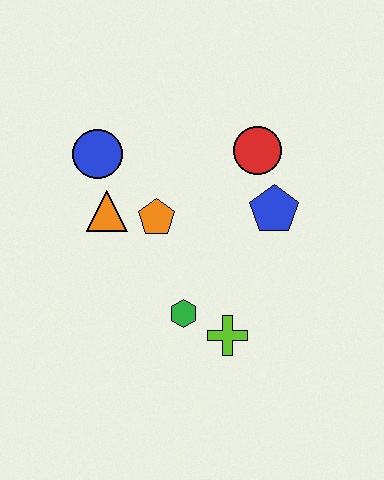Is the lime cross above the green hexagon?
No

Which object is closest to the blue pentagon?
The red circle is closest to the blue pentagon.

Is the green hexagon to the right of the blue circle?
Yes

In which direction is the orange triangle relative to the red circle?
The orange triangle is to the left of the red circle.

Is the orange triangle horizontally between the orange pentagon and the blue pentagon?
No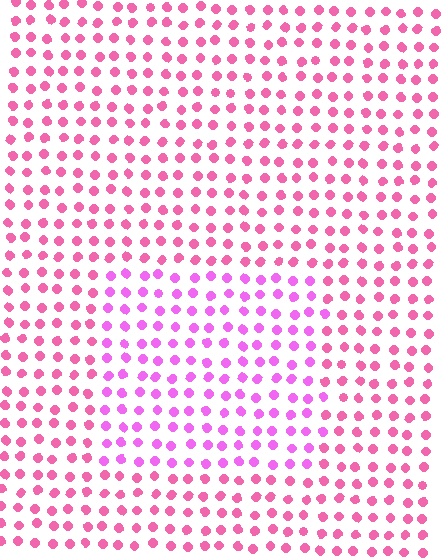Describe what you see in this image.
The image is filled with small pink elements in a uniform arrangement. A rectangle-shaped region is visible where the elements are tinted to a slightly different hue, forming a subtle color boundary.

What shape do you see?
I see a rectangle.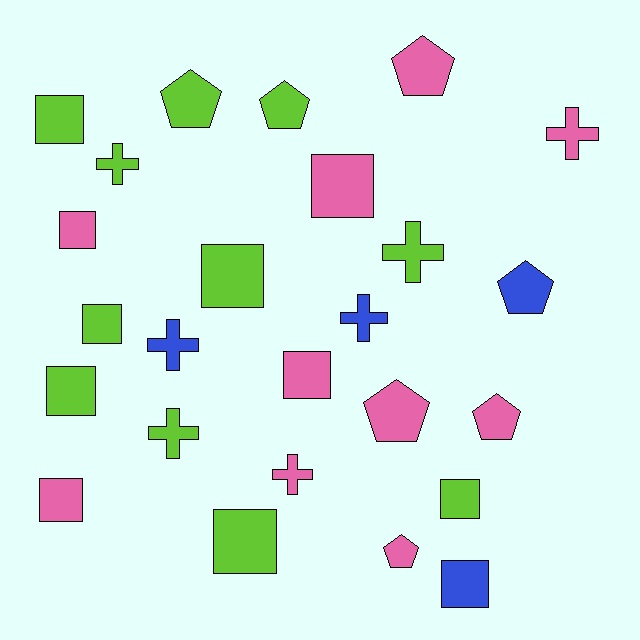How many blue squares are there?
There is 1 blue square.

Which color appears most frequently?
Lime, with 11 objects.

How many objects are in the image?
There are 25 objects.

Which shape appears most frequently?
Square, with 11 objects.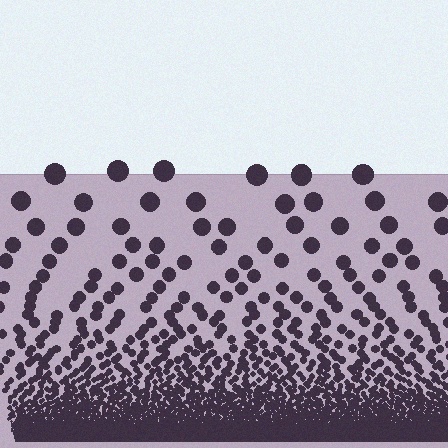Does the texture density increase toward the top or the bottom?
Density increases toward the bottom.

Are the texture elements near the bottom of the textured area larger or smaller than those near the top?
Smaller. The gradient is inverted — elements near the bottom are smaller and denser.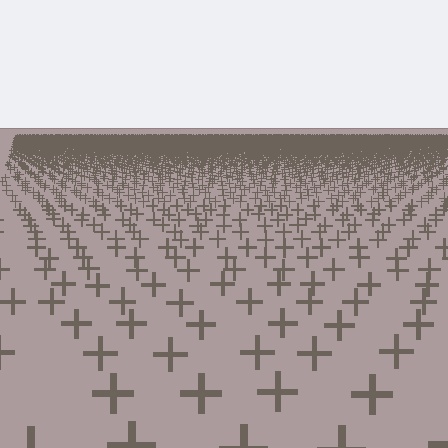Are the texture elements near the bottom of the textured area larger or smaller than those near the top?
Larger. Near the bottom, elements are closer to the viewer and appear at a bigger on-screen size.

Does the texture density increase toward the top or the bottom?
Density increases toward the top.